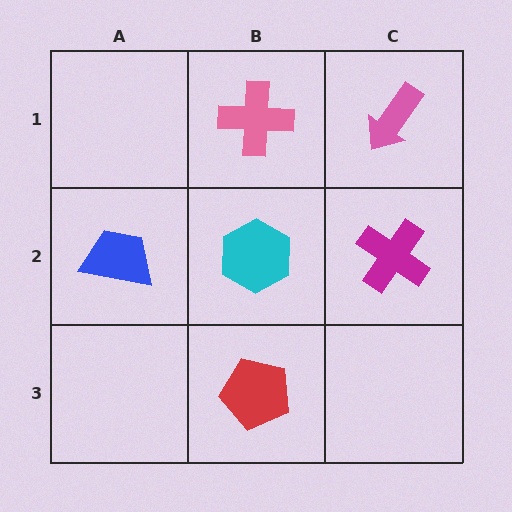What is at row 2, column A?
A blue trapezoid.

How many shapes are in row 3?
1 shape.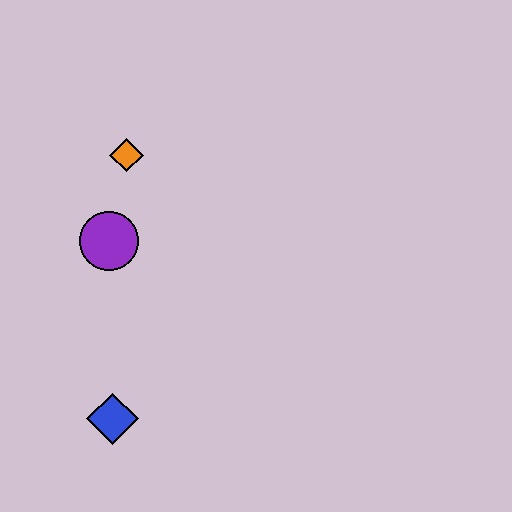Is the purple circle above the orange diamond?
No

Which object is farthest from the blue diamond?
The orange diamond is farthest from the blue diamond.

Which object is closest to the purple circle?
The orange diamond is closest to the purple circle.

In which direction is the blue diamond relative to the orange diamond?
The blue diamond is below the orange diamond.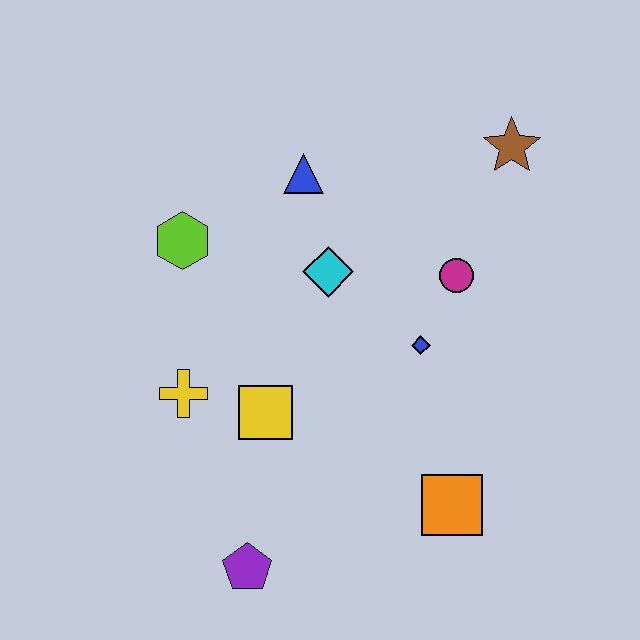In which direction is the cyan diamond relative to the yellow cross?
The cyan diamond is to the right of the yellow cross.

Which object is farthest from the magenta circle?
The purple pentagon is farthest from the magenta circle.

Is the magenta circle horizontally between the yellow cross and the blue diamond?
No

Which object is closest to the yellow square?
The yellow cross is closest to the yellow square.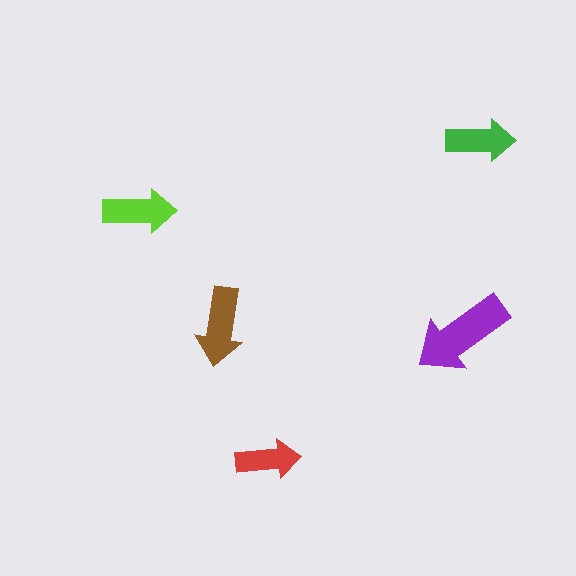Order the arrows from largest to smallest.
the purple one, the brown one, the lime one, the green one, the red one.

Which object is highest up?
The green arrow is topmost.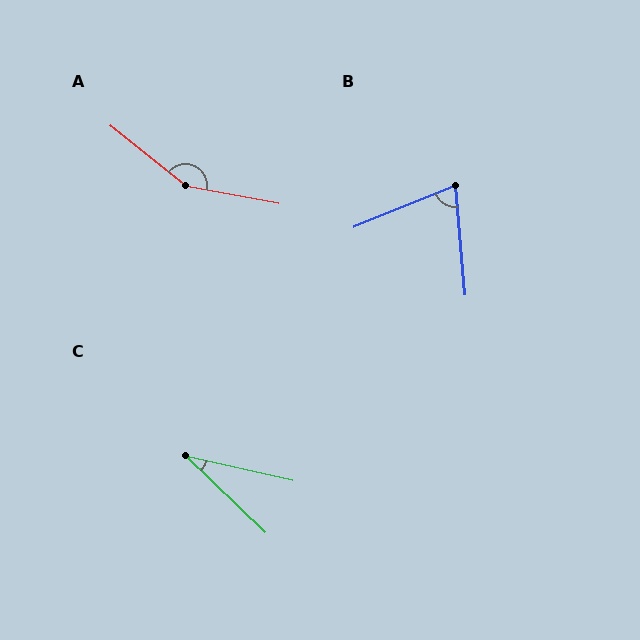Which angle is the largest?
A, at approximately 152 degrees.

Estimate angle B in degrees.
Approximately 73 degrees.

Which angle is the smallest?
C, at approximately 31 degrees.